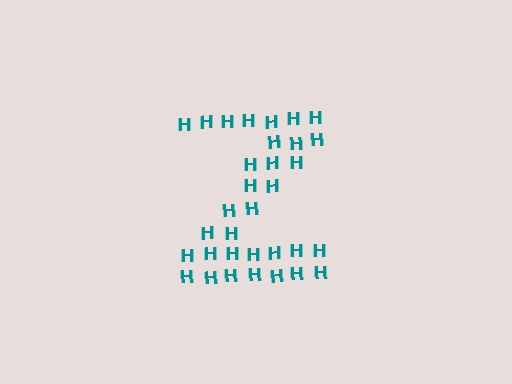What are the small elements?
The small elements are letter H's.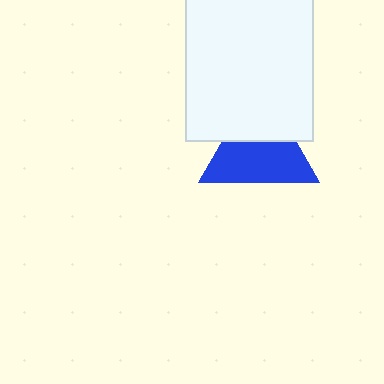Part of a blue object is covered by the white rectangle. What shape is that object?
It is a triangle.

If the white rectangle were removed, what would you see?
You would see the complete blue triangle.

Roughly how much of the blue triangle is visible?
About half of it is visible (roughly 63%).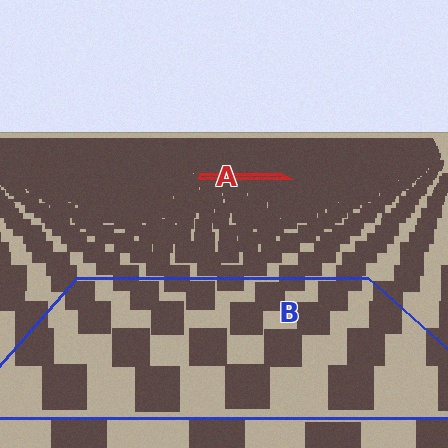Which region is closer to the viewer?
Region B is closer. The texture elements there are larger and more spread out.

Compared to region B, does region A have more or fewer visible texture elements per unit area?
Region A has more texture elements per unit area — they are packed more densely because it is farther away.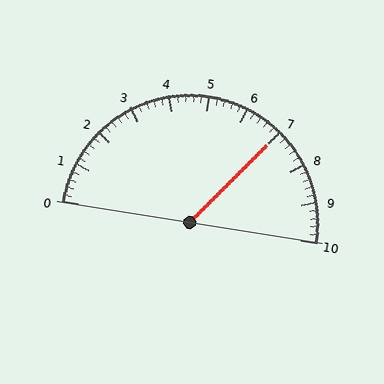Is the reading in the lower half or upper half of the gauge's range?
The reading is in the upper half of the range (0 to 10).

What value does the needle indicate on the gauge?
The needle indicates approximately 7.0.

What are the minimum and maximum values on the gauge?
The gauge ranges from 0 to 10.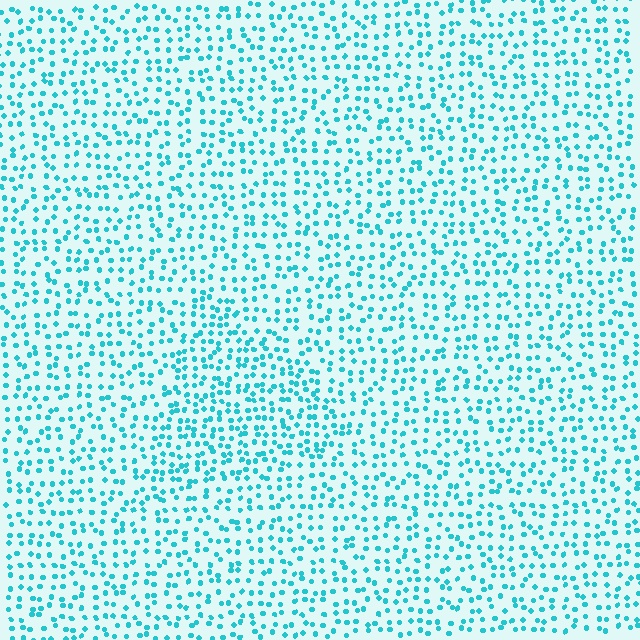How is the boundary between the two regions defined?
The boundary is defined by a change in element density (approximately 1.5x ratio). All elements are the same color, size, and shape.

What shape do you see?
I see a triangle.